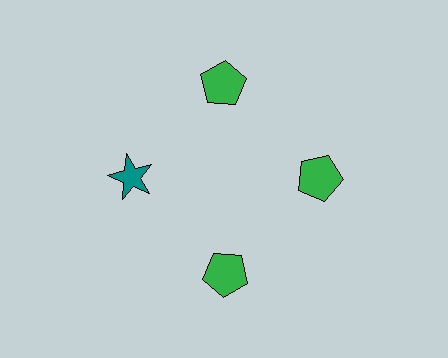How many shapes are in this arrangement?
There are 4 shapes arranged in a ring pattern.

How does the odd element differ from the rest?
It differs in both color (teal instead of green) and shape (star instead of pentagon).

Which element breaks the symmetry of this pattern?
The teal star at roughly the 9 o'clock position breaks the symmetry. All other shapes are green pentagons.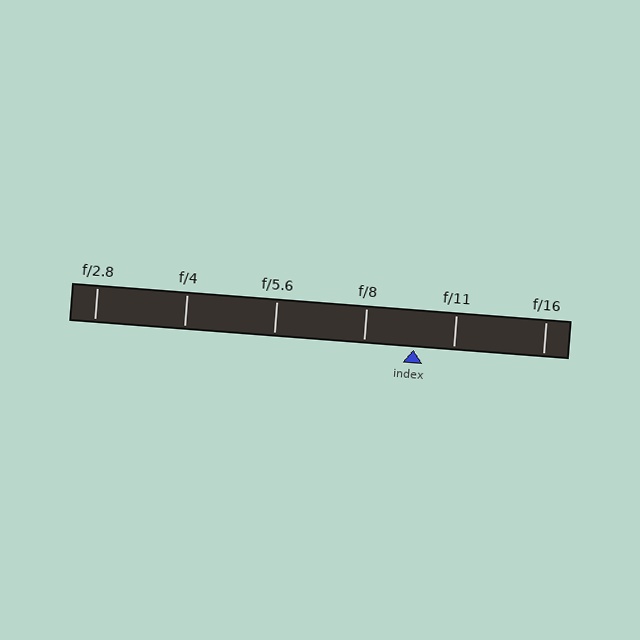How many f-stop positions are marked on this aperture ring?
There are 6 f-stop positions marked.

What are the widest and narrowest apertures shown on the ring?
The widest aperture shown is f/2.8 and the narrowest is f/16.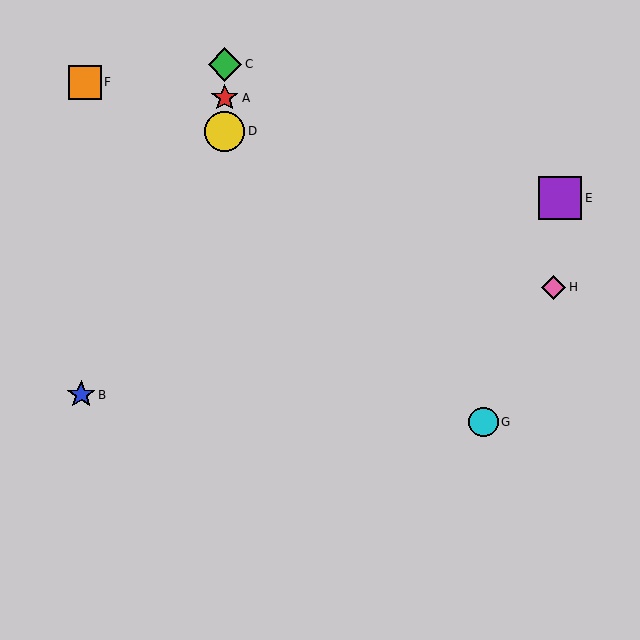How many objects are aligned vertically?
3 objects (A, C, D) are aligned vertically.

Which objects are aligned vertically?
Objects A, C, D are aligned vertically.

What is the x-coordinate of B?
Object B is at x≈81.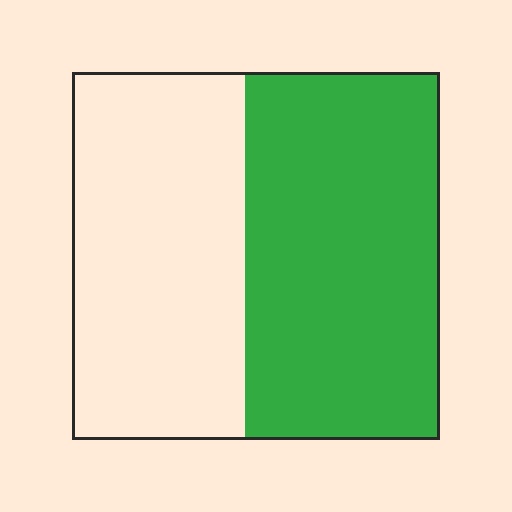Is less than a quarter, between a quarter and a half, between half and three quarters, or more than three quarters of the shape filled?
Between half and three quarters.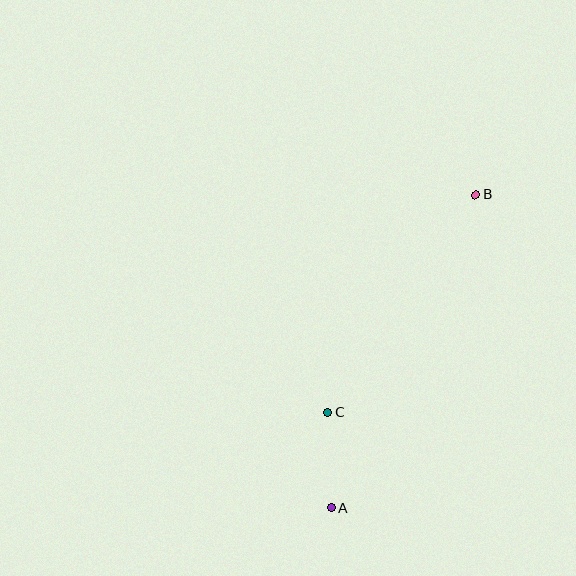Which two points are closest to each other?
Points A and C are closest to each other.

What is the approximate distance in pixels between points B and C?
The distance between B and C is approximately 263 pixels.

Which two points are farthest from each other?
Points A and B are farthest from each other.